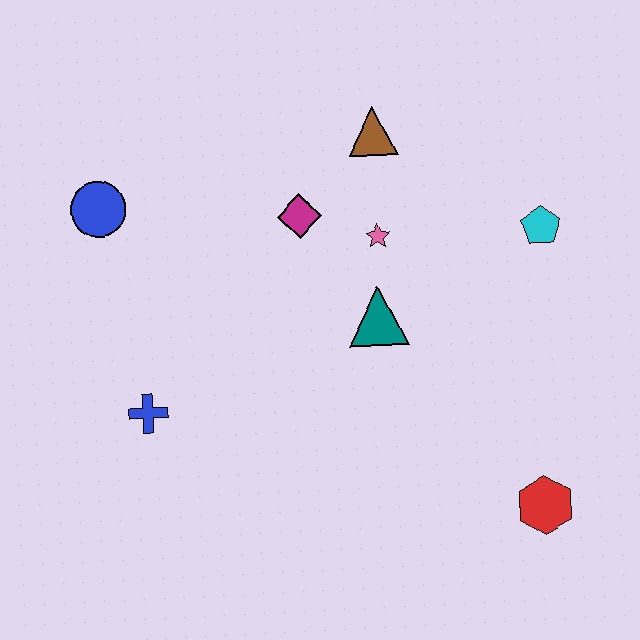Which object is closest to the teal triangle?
The pink star is closest to the teal triangle.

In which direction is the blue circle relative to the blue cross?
The blue circle is above the blue cross.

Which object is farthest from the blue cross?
The cyan pentagon is farthest from the blue cross.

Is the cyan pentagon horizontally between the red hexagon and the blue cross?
No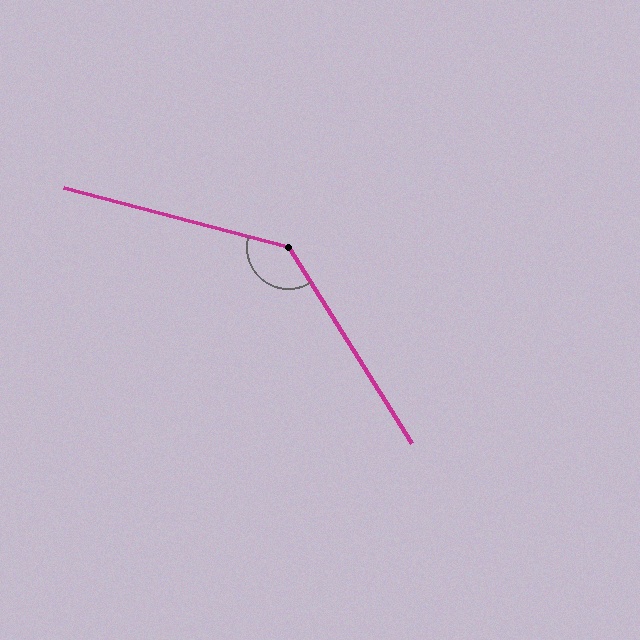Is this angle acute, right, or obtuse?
It is obtuse.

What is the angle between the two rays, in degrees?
Approximately 137 degrees.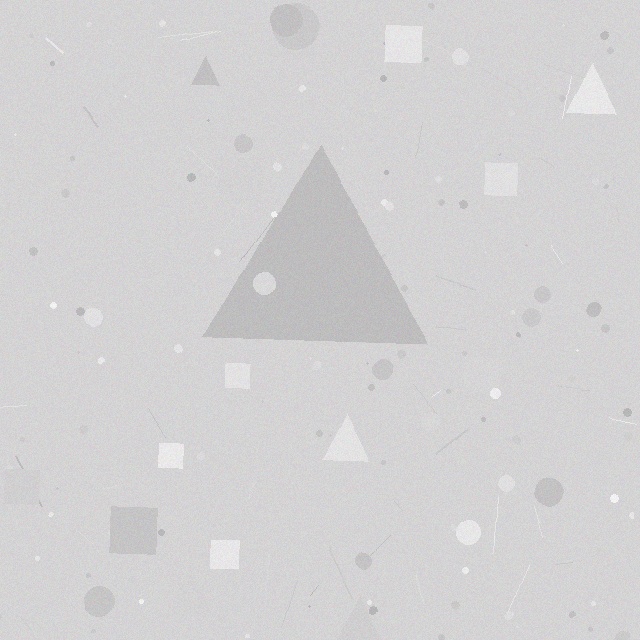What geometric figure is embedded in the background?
A triangle is embedded in the background.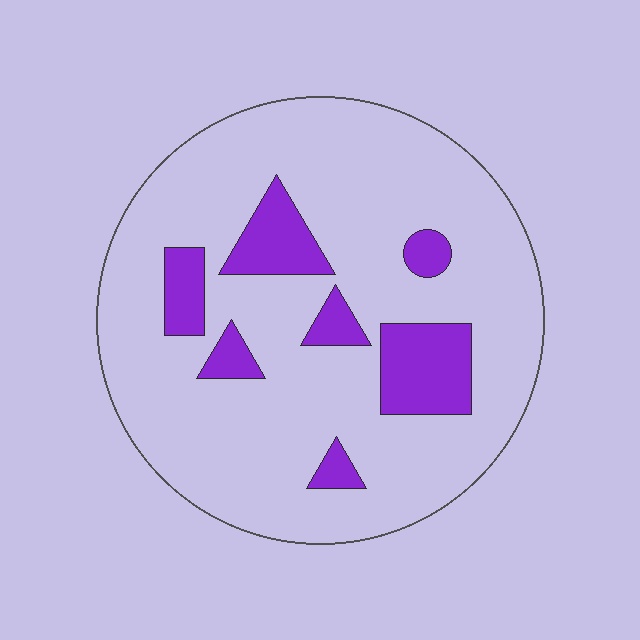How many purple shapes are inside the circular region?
7.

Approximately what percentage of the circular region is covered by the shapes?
Approximately 15%.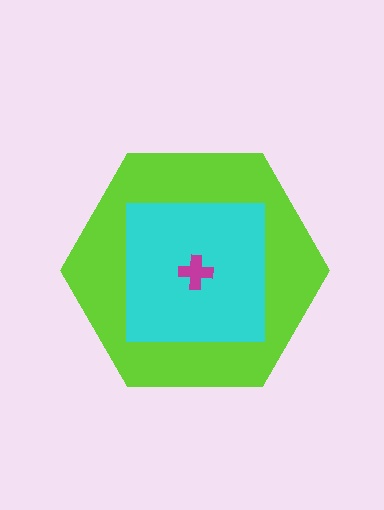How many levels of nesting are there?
3.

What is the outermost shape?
The lime hexagon.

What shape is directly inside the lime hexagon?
The cyan square.